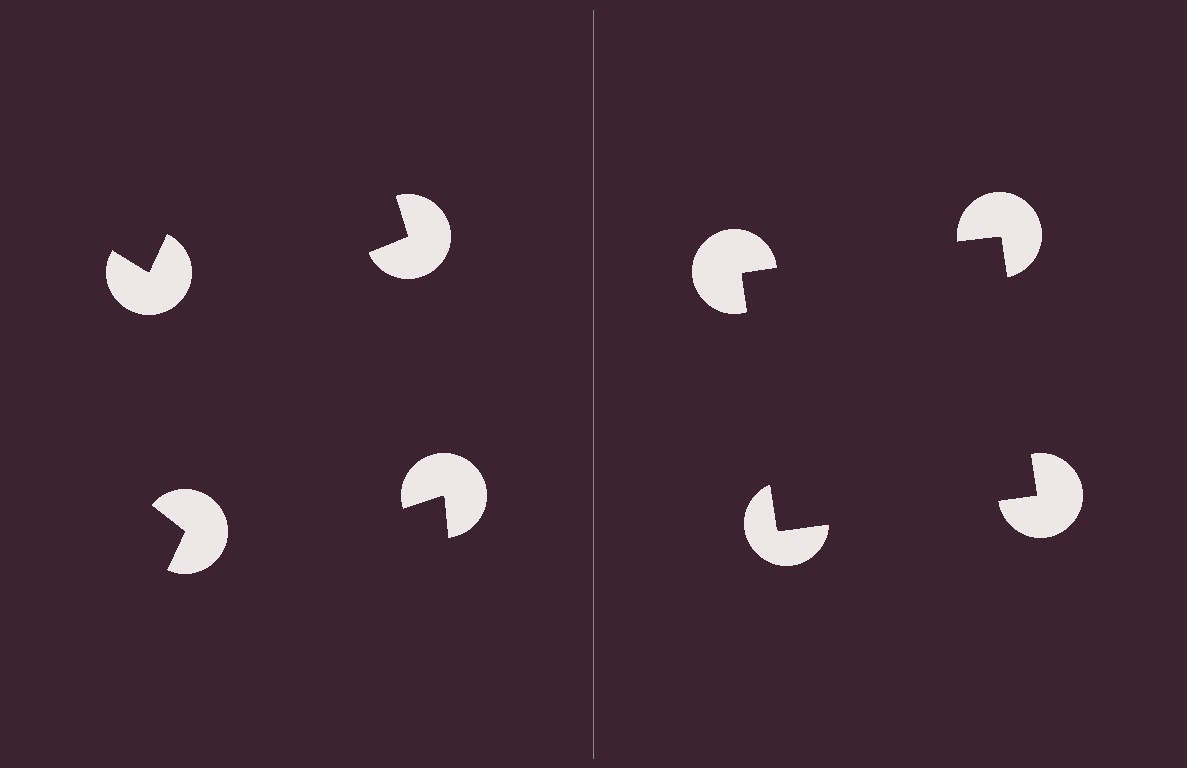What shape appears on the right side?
An illusory square.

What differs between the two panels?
The pac-man discs are positioned identically on both sides; only the wedge orientations differ. On the right they align to a square; on the left they are misaligned.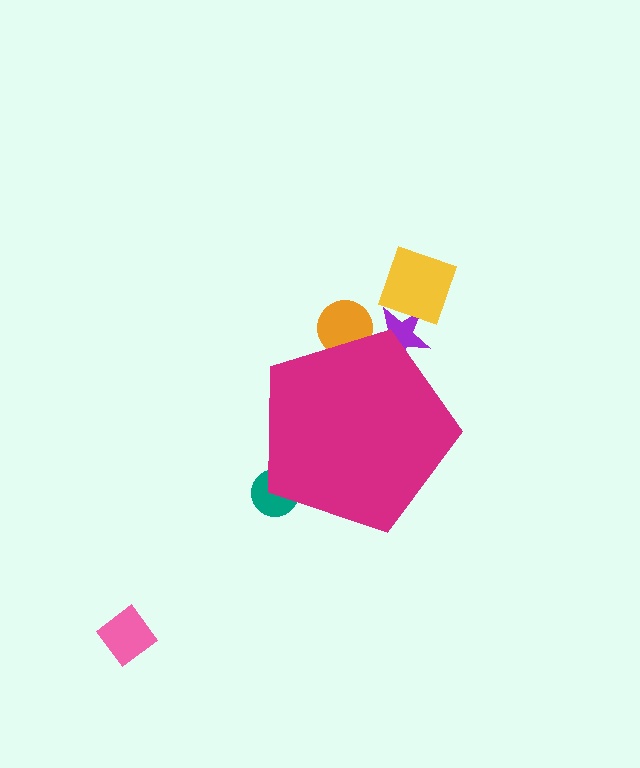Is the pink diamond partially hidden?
No, the pink diamond is fully visible.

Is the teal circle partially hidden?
Yes, the teal circle is partially hidden behind the magenta pentagon.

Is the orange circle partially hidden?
Yes, the orange circle is partially hidden behind the magenta pentagon.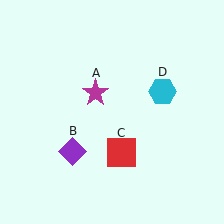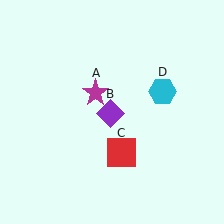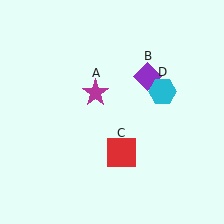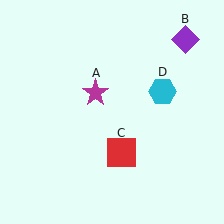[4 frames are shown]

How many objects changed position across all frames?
1 object changed position: purple diamond (object B).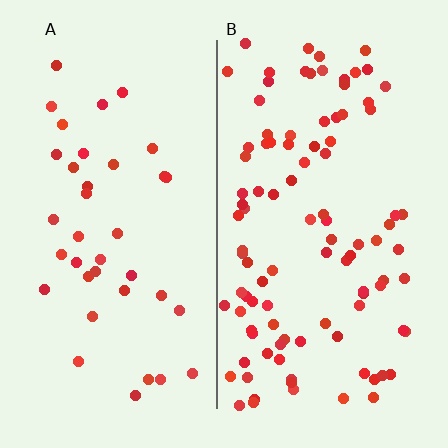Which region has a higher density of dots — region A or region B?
B (the right).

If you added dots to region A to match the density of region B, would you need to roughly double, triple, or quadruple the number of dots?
Approximately triple.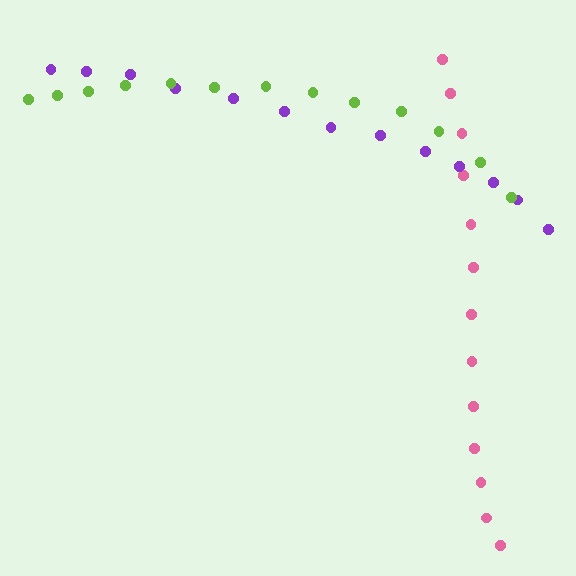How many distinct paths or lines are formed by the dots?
There are 3 distinct paths.